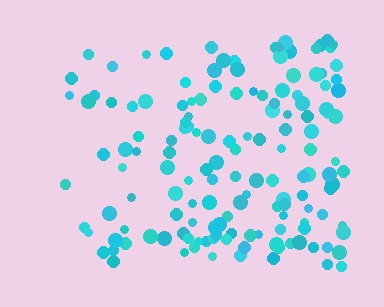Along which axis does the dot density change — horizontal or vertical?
Horizontal.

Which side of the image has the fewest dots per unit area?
The left.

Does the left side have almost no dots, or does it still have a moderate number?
Still a moderate number, just noticeably fewer than the right.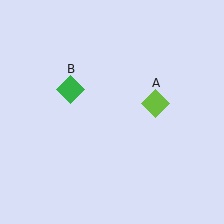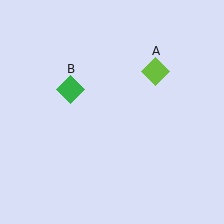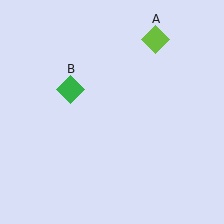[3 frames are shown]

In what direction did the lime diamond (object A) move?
The lime diamond (object A) moved up.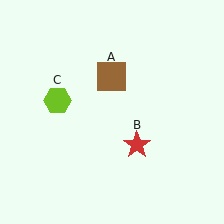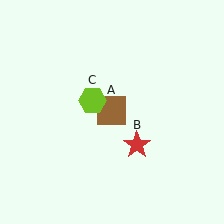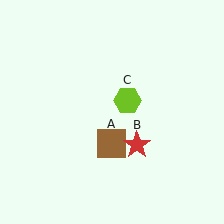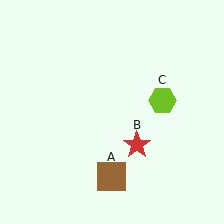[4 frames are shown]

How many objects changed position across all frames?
2 objects changed position: brown square (object A), lime hexagon (object C).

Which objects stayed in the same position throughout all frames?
Red star (object B) remained stationary.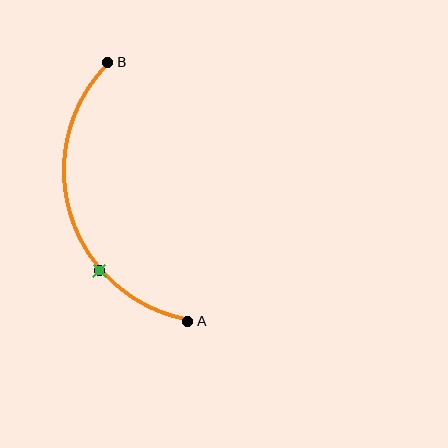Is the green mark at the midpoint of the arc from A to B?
No. The green mark lies on the arc but is closer to endpoint A. The arc midpoint would be at the point on the curve equidistant along the arc from both A and B.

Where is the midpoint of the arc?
The arc midpoint is the point on the curve farthest from the straight line joining A and B. It sits to the left of that line.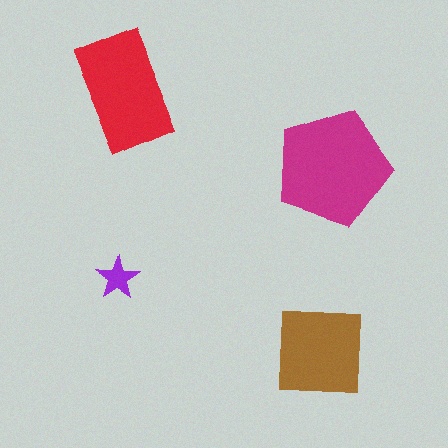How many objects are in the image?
There are 4 objects in the image.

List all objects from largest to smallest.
The magenta pentagon, the red rectangle, the brown square, the purple star.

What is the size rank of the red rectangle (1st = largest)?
2nd.